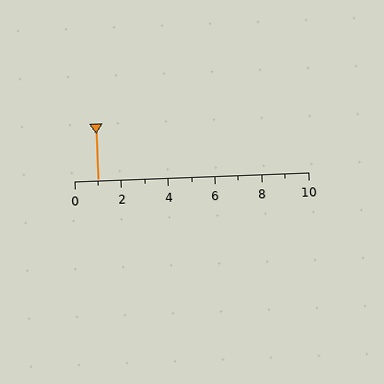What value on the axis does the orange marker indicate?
The marker indicates approximately 1.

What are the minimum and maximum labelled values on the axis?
The axis runs from 0 to 10.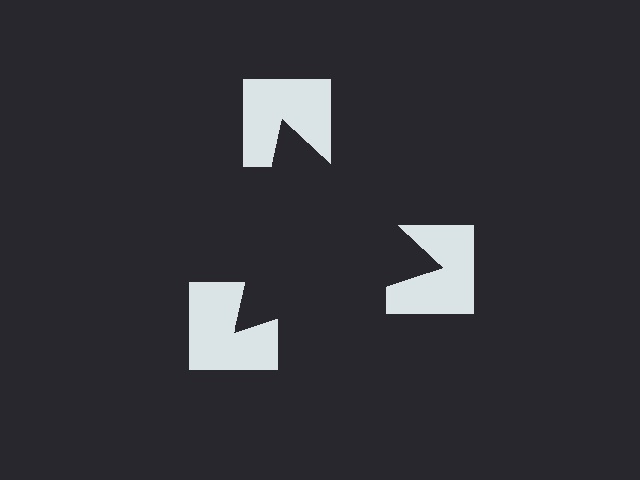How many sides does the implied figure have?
3 sides.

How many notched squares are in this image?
There are 3 — one at each vertex of the illusory triangle.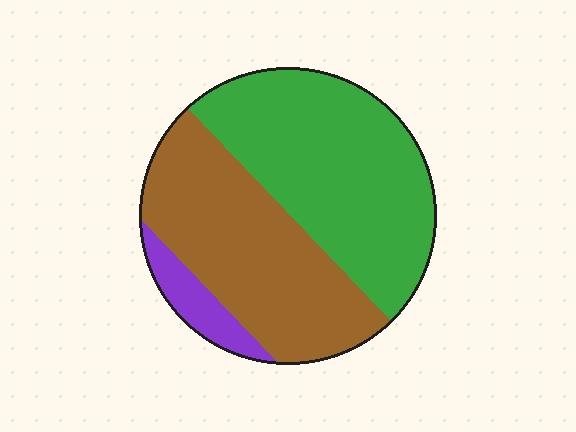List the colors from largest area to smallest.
From largest to smallest: green, brown, purple.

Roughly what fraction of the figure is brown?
Brown takes up about two fifths (2/5) of the figure.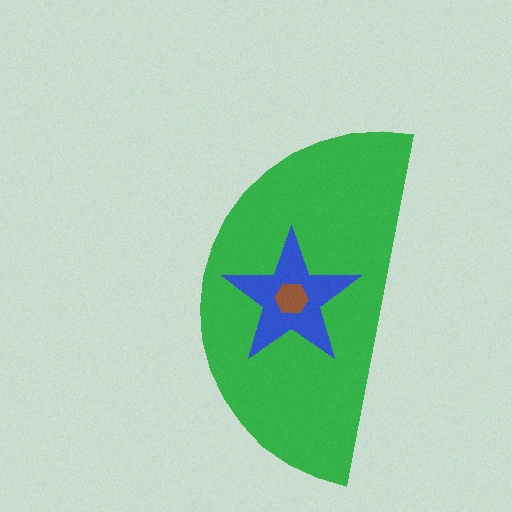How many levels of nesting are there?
3.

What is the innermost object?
The brown hexagon.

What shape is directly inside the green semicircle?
The blue star.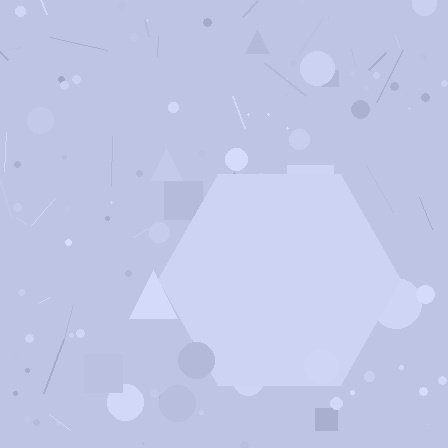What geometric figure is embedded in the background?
A hexagon is embedded in the background.